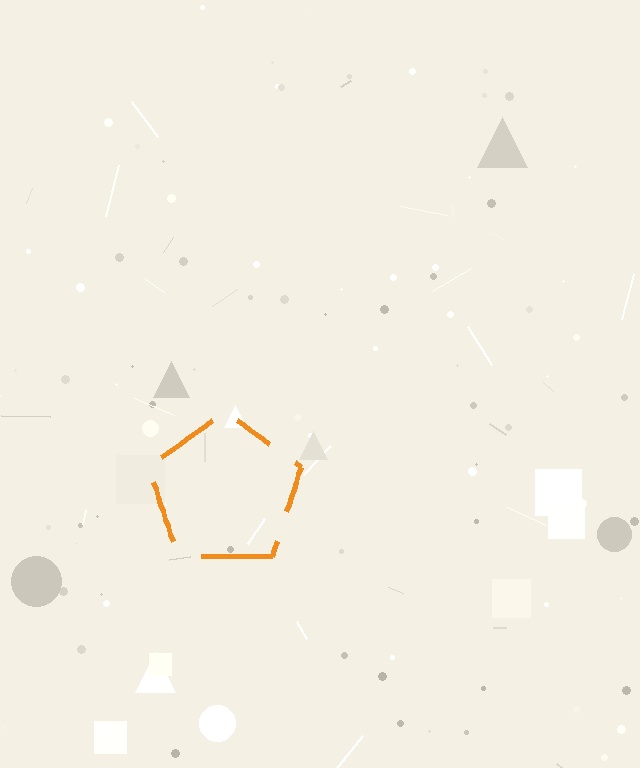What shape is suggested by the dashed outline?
The dashed outline suggests a pentagon.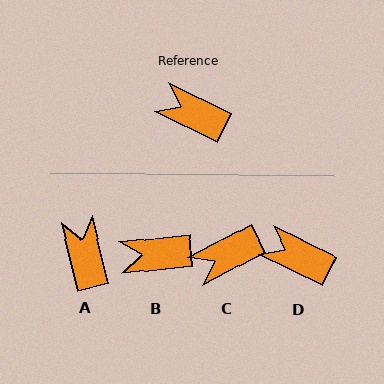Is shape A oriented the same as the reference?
No, it is off by about 50 degrees.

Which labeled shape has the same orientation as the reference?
D.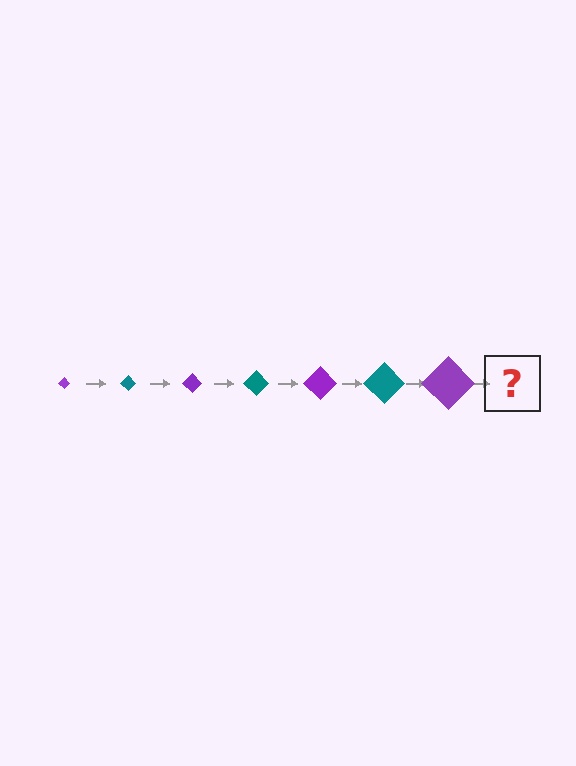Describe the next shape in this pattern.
It should be a teal diamond, larger than the previous one.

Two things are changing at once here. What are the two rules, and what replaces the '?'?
The two rules are that the diamond grows larger each step and the color cycles through purple and teal. The '?' should be a teal diamond, larger than the previous one.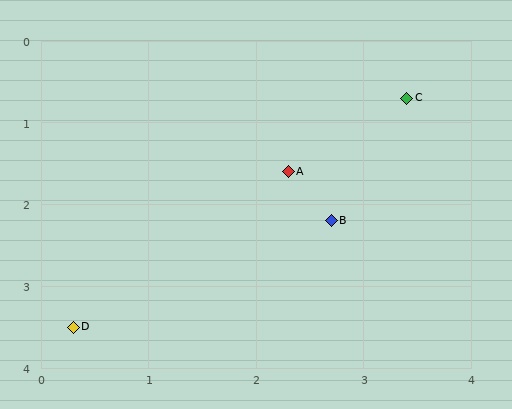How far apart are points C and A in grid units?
Points C and A are about 1.4 grid units apart.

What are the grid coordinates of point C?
Point C is at approximately (3.4, 0.7).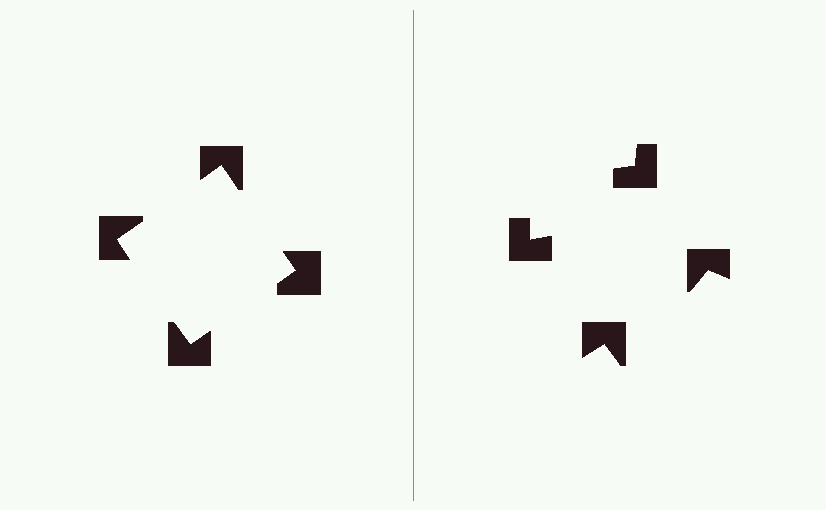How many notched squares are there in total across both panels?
8 — 4 on each side.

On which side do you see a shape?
An illusory square appears on the left side. On the right side the wedge cuts are rotated, so no coherent shape forms.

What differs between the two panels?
The notched squares are positioned identically on both sides; only the wedge orientations differ. On the left they align to a square; on the right they are misaligned.